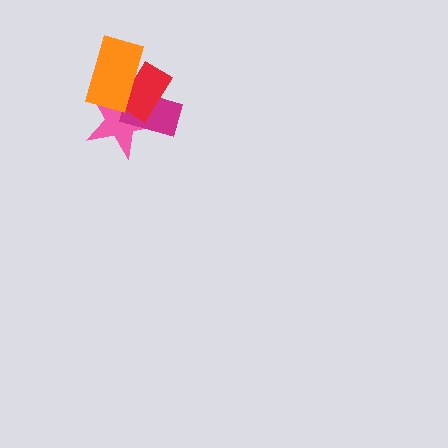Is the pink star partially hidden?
Yes, it is partially covered by another shape.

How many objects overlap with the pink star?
3 objects overlap with the pink star.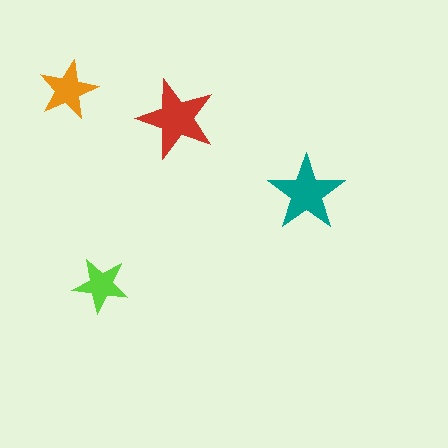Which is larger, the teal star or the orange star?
The teal one.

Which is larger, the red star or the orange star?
The red one.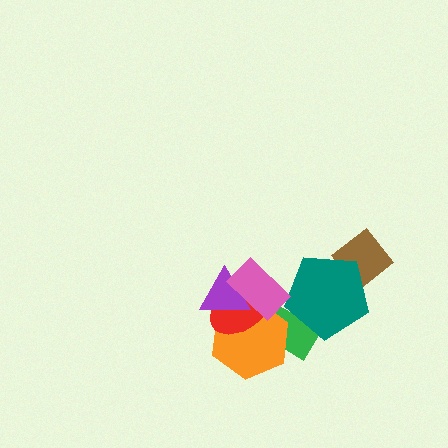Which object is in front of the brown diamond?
The teal pentagon is in front of the brown diamond.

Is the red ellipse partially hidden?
Yes, it is partially covered by another shape.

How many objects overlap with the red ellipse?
4 objects overlap with the red ellipse.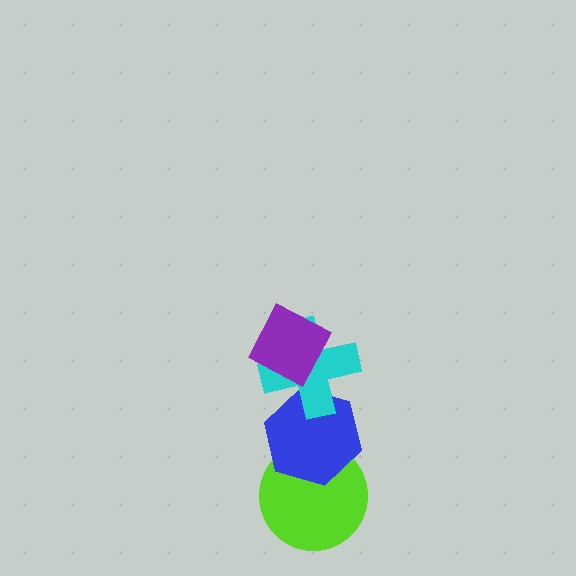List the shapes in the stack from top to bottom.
From top to bottom: the purple diamond, the cyan cross, the blue hexagon, the lime circle.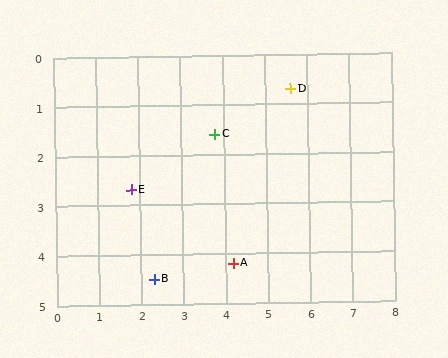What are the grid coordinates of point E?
Point E is at approximately (1.8, 2.7).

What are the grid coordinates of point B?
Point B is at approximately (2.3, 4.5).